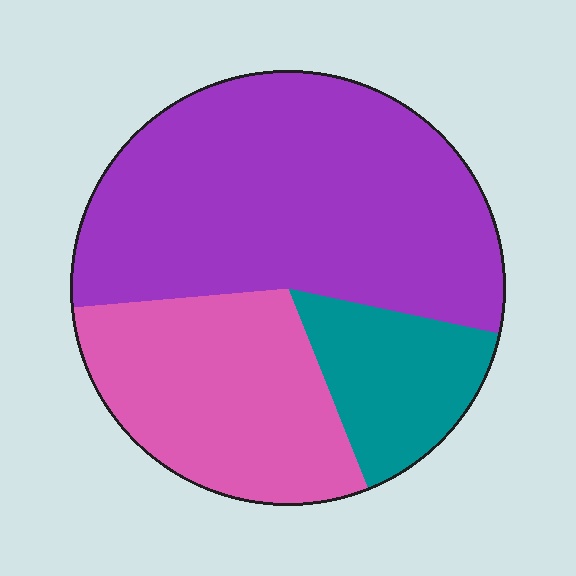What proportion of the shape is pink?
Pink takes up about one third (1/3) of the shape.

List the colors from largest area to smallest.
From largest to smallest: purple, pink, teal.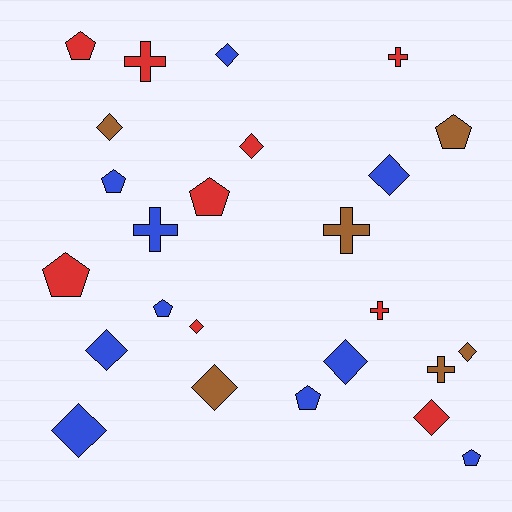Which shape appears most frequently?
Diamond, with 11 objects.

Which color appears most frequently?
Blue, with 10 objects.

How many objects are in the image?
There are 25 objects.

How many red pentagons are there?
There are 3 red pentagons.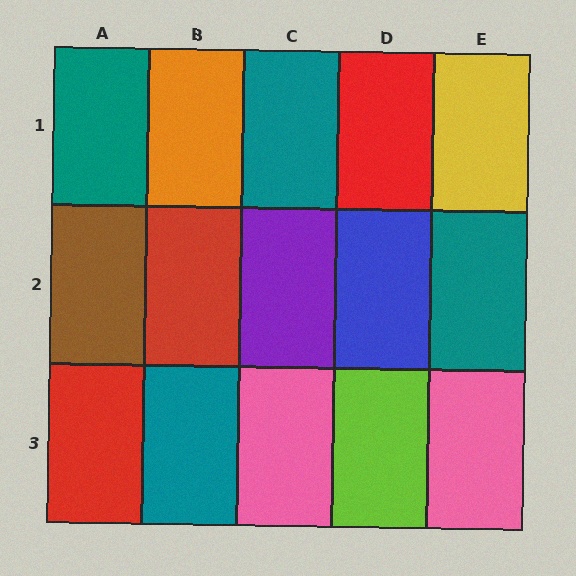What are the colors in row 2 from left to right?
Brown, red, purple, blue, teal.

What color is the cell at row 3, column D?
Lime.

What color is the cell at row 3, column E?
Pink.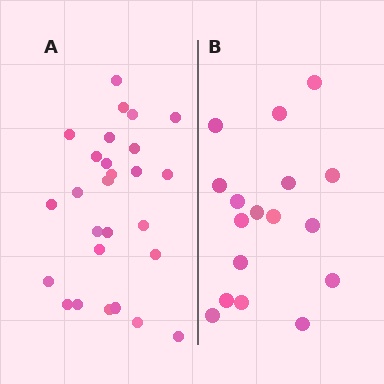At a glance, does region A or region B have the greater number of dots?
Region A (the left region) has more dots.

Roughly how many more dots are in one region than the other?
Region A has roughly 10 or so more dots than region B.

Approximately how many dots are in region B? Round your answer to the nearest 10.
About 20 dots. (The exact count is 17, which rounds to 20.)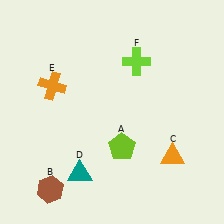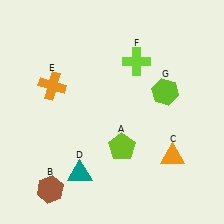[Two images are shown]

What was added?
A lime hexagon (G) was added in Image 2.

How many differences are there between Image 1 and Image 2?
There is 1 difference between the two images.